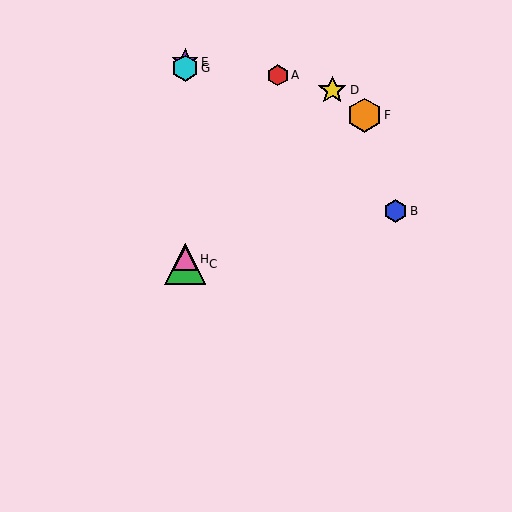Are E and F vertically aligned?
No, E is at x≈185 and F is at x≈364.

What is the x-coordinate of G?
Object G is at x≈185.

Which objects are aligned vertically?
Objects C, E, G, H are aligned vertically.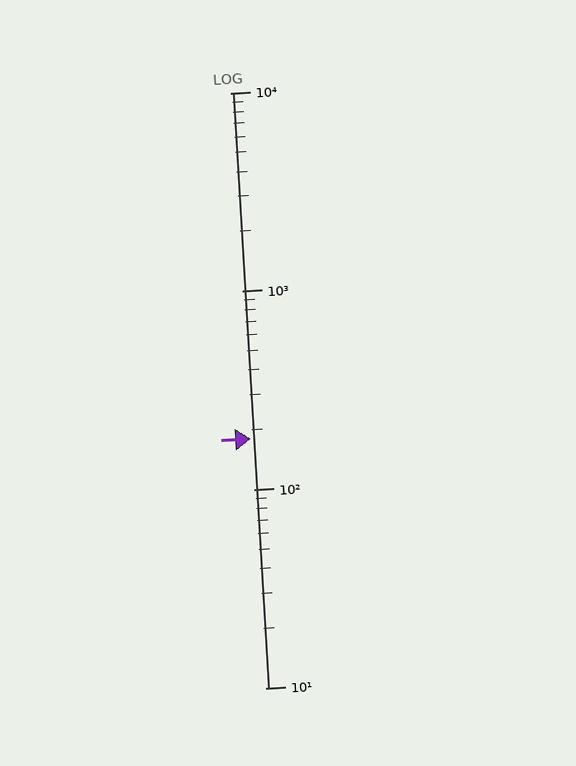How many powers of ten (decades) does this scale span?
The scale spans 3 decades, from 10 to 10000.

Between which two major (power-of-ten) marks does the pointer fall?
The pointer is between 100 and 1000.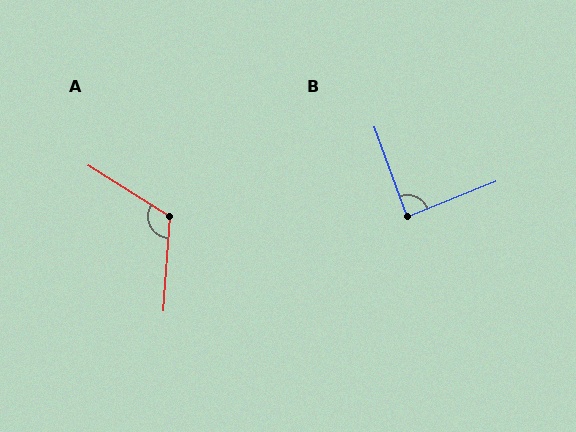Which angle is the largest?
A, at approximately 118 degrees.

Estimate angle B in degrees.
Approximately 88 degrees.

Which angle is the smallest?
B, at approximately 88 degrees.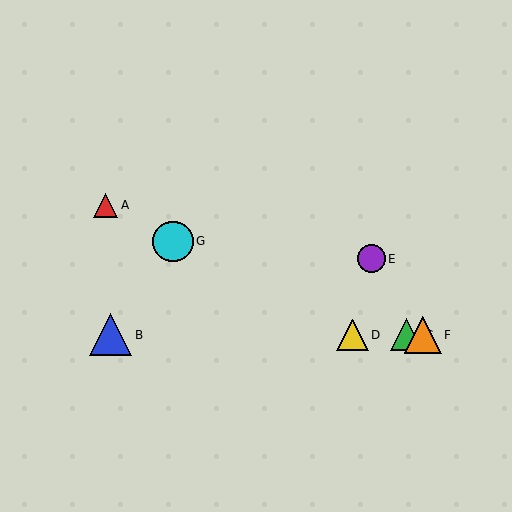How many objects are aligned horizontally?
4 objects (B, C, D, F) are aligned horizontally.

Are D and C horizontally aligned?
Yes, both are at y≈335.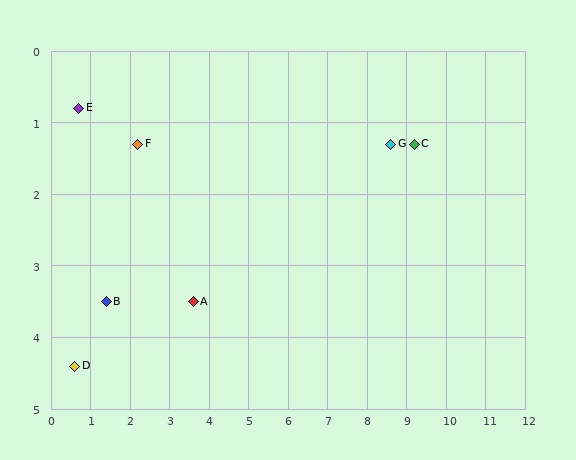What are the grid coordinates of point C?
Point C is at approximately (9.2, 1.3).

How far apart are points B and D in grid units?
Points B and D are about 1.2 grid units apart.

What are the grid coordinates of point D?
Point D is at approximately (0.6, 4.4).